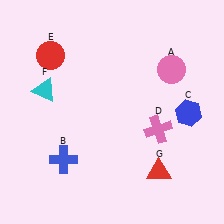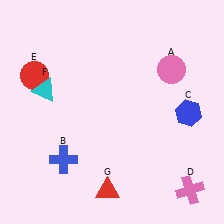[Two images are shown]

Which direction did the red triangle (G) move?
The red triangle (G) moved left.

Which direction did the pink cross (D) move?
The pink cross (D) moved down.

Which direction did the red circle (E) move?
The red circle (E) moved down.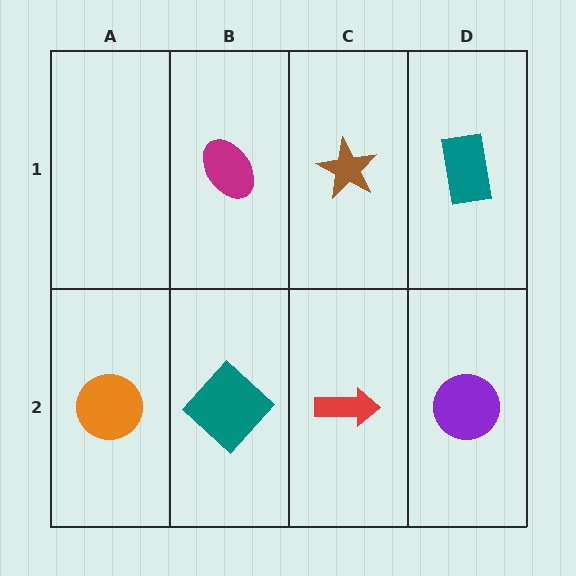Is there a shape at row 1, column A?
No, that cell is empty.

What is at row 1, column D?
A teal rectangle.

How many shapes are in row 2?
4 shapes.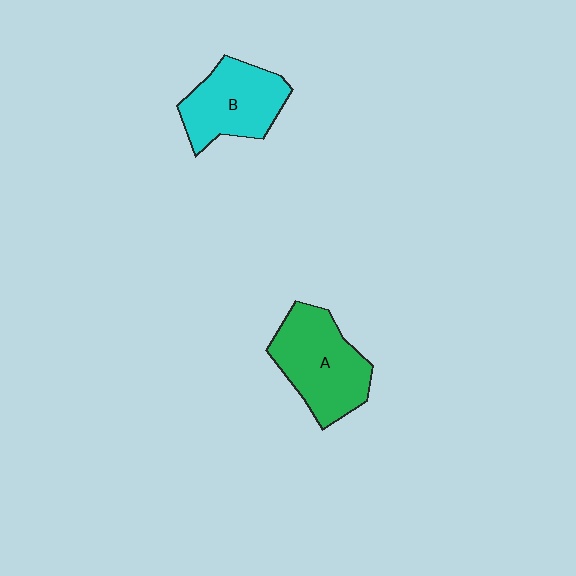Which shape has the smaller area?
Shape B (cyan).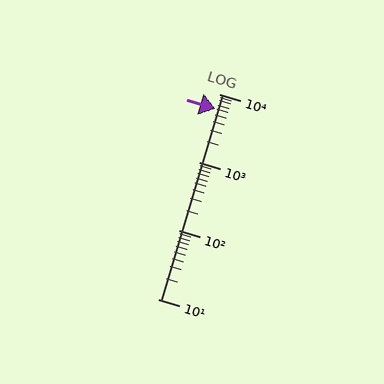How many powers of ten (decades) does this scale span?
The scale spans 3 decades, from 10 to 10000.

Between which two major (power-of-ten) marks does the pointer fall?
The pointer is between 1000 and 10000.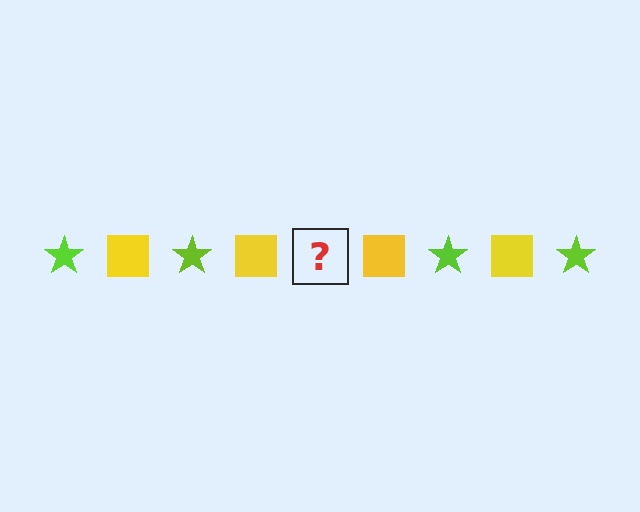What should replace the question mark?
The question mark should be replaced with a lime star.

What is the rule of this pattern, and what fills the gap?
The rule is that the pattern alternates between lime star and yellow square. The gap should be filled with a lime star.